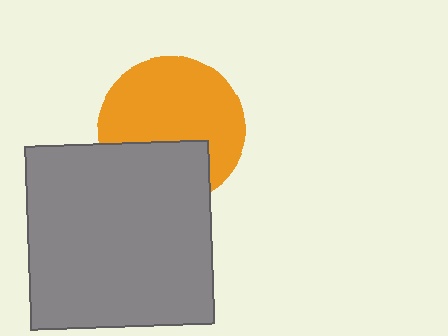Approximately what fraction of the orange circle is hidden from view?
Roughly 33% of the orange circle is hidden behind the gray square.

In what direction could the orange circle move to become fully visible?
The orange circle could move up. That would shift it out from behind the gray square entirely.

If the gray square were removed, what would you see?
You would see the complete orange circle.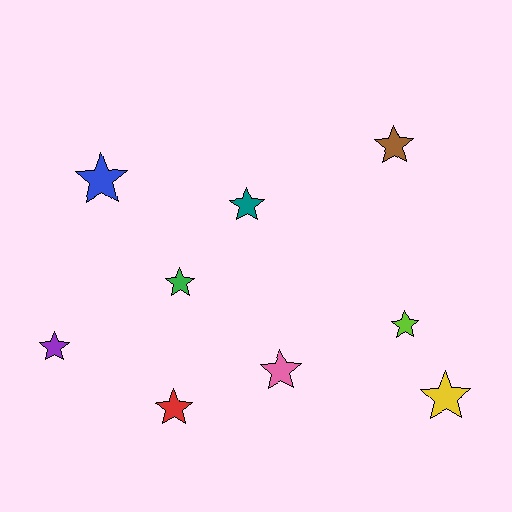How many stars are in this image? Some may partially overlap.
There are 9 stars.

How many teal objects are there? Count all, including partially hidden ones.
There is 1 teal object.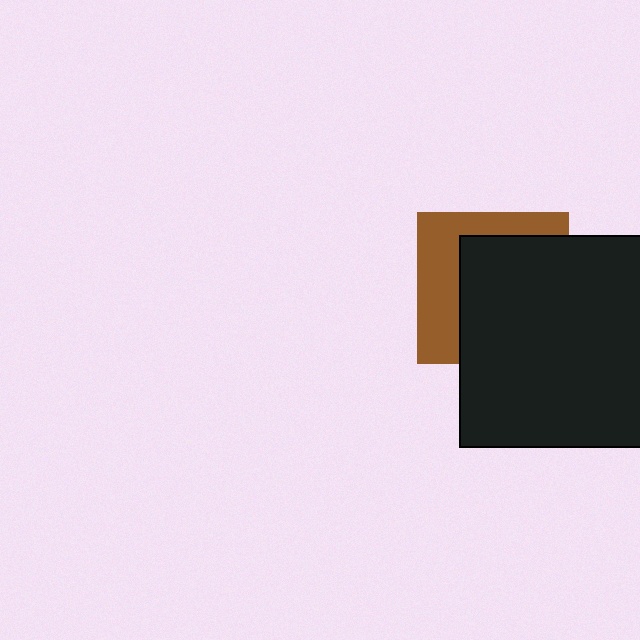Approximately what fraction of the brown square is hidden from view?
Roughly 61% of the brown square is hidden behind the black square.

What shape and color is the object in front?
The object in front is a black square.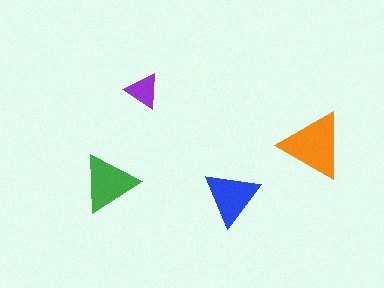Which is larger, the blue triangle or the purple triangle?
The blue one.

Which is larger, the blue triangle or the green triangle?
The green one.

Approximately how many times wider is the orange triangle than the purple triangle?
About 2 times wider.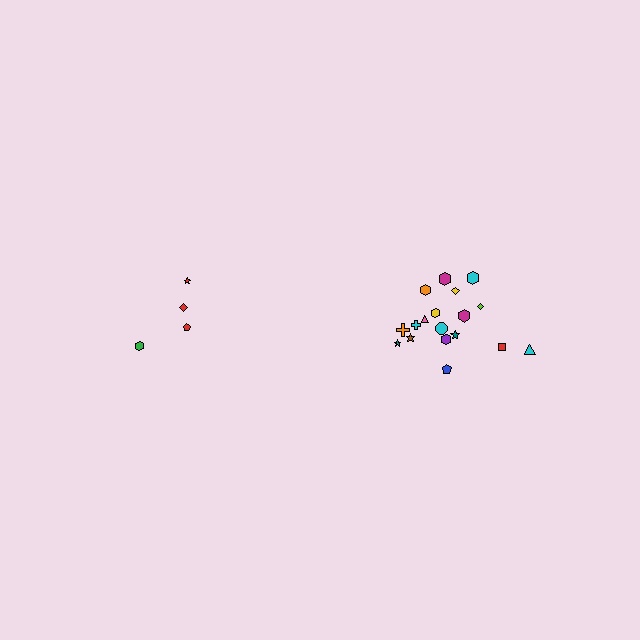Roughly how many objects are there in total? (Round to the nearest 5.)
Roughly 20 objects in total.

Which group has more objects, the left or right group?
The right group.